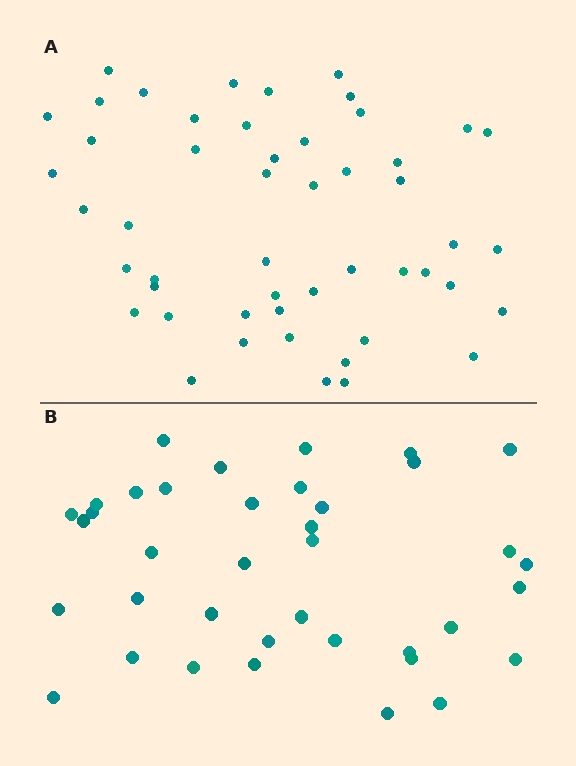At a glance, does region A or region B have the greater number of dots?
Region A (the top region) has more dots.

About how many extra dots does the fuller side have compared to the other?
Region A has roughly 12 or so more dots than region B.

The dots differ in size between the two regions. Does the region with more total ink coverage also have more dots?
No. Region B has more total ink coverage because its dots are larger, but region A actually contains more individual dots. Total area can be misleading — the number of items is what matters here.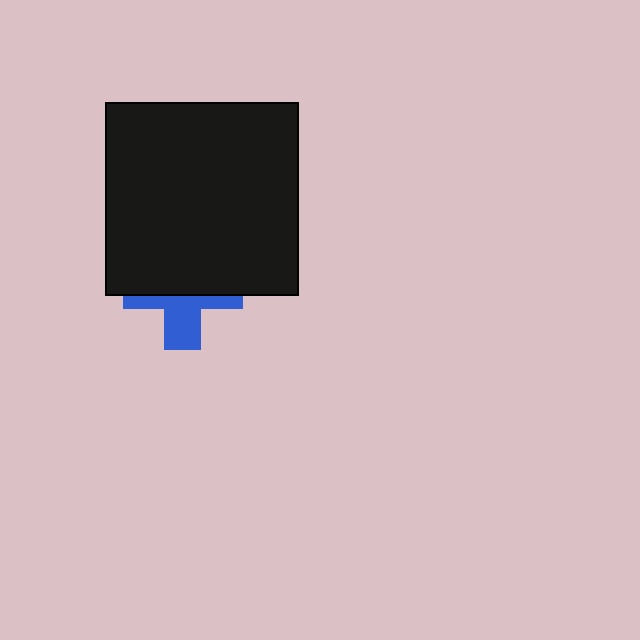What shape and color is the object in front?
The object in front is a black square.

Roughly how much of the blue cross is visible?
A small part of it is visible (roughly 42%).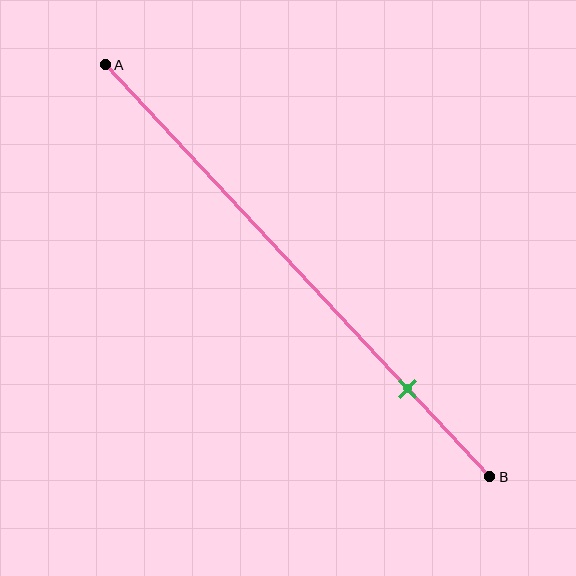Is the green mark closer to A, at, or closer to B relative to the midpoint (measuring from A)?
The green mark is closer to point B than the midpoint of segment AB.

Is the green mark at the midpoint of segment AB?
No, the mark is at about 80% from A, not at the 50% midpoint.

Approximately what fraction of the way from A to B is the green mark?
The green mark is approximately 80% of the way from A to B.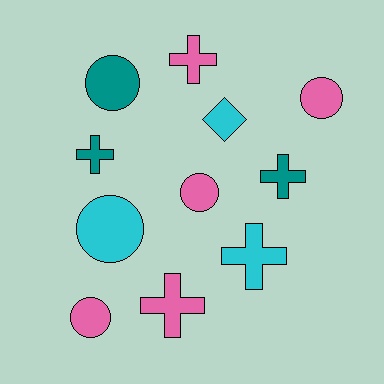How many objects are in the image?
There are 11 objects.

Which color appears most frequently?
Pink, with 5 objects.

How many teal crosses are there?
There are 2 teal crosses.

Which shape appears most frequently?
Circle, with 5 objects.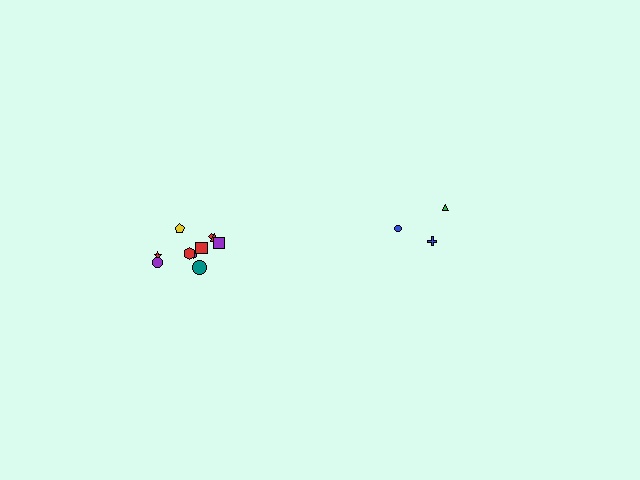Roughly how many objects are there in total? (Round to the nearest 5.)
Roughly 15 objects in total.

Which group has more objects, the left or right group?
The left group.